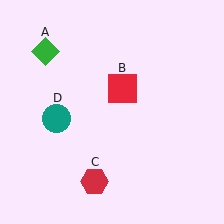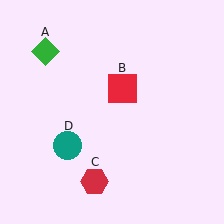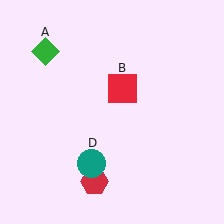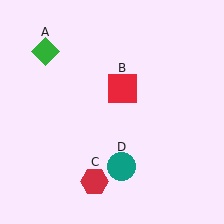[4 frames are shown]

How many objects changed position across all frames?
1 object changed position: teal circle (object D).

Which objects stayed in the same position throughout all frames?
Green diamond (object A) and red square (object B) and red hexagon (object C) remained stationary.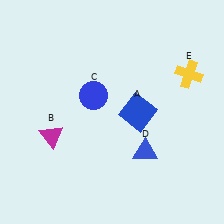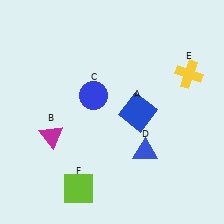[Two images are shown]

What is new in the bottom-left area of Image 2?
A lime square (F) was added in the bottom-left area of Image 2.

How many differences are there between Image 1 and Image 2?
There is 1 difference between the two images.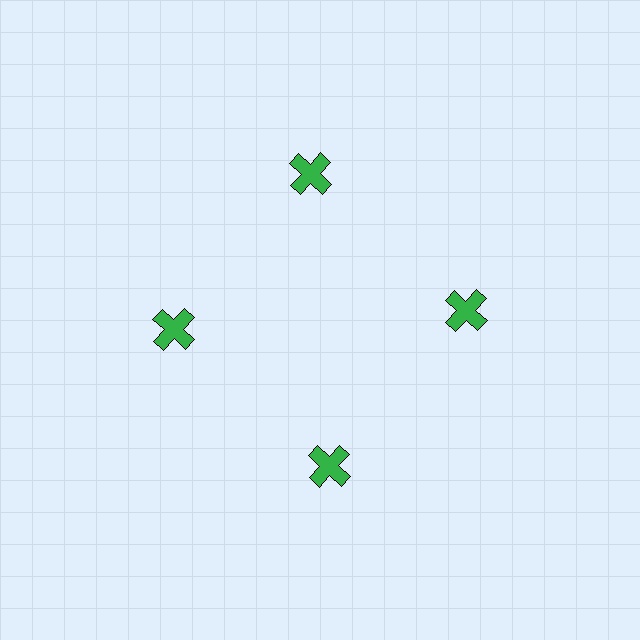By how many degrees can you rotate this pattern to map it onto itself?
The pattern maps onto itself every 90 degrees of rotation.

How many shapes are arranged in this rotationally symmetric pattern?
There are 4 shapes, arranged in 4 groups of 1.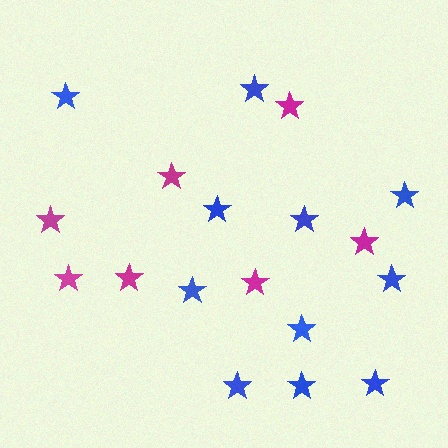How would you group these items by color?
There are 2 groups: one group of blue stars (11) and one group of magenta stars (7).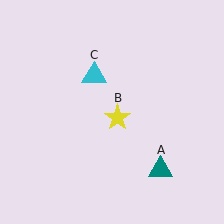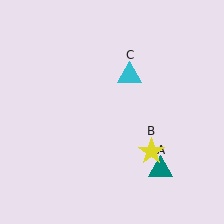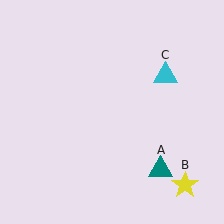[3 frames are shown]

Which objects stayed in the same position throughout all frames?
Teal triangle (object A) remained stationary.